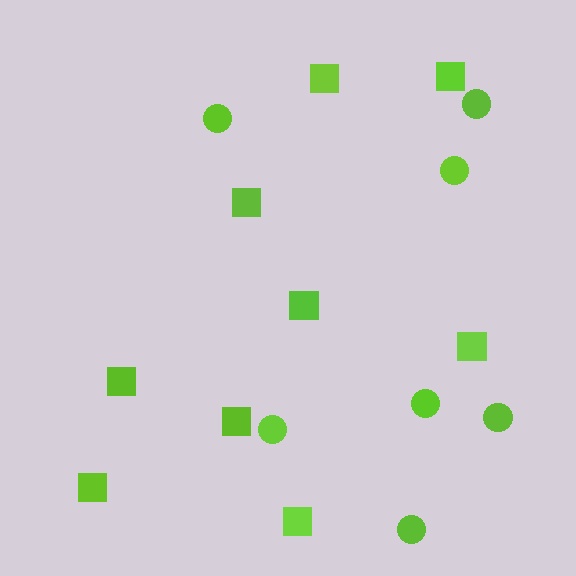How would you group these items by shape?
There are 2 groups: one group of circles (7) and one group of squares (9).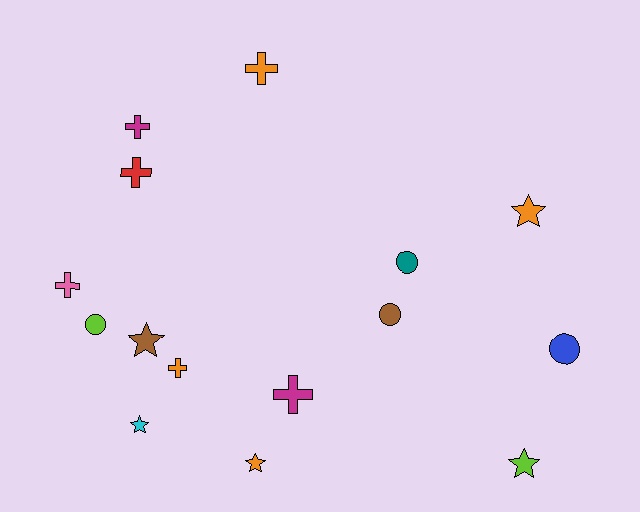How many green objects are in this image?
There are no green objects.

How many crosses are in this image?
There are 6 crosses.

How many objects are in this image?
There are 15 objects.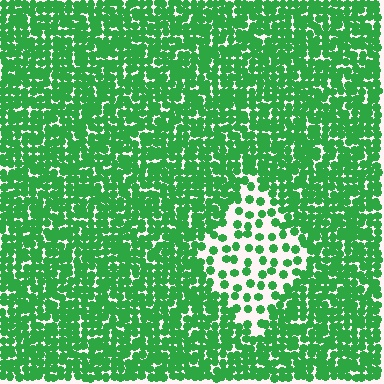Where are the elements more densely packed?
The elements are more densely packed outside the diamond boundary.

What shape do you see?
I see a diamond.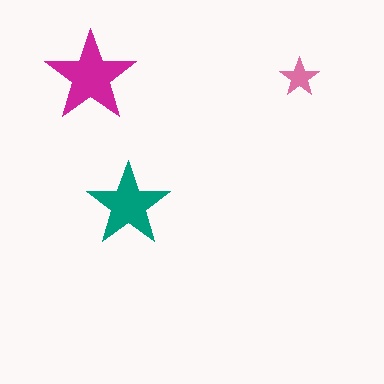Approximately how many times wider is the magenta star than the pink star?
About 2.5 times wider.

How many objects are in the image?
There are 3 objects in the image.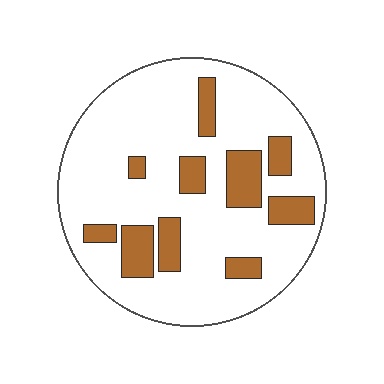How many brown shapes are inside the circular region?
10.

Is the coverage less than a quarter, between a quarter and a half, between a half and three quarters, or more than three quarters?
Less than a quarter.